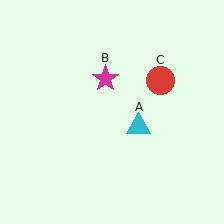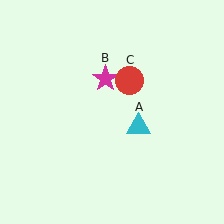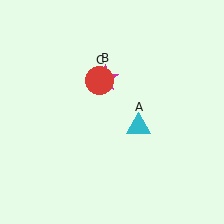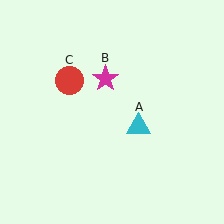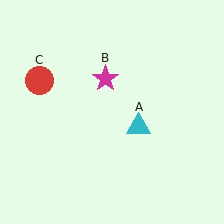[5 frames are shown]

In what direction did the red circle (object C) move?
The red circle (object C) moved left.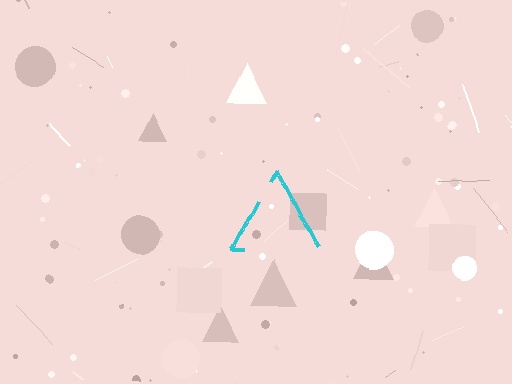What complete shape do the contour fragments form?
The contour fragments form a triangle.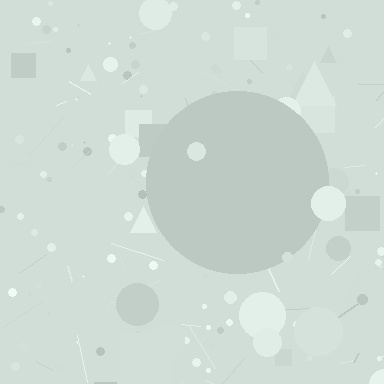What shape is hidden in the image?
A circle is hidden in the image.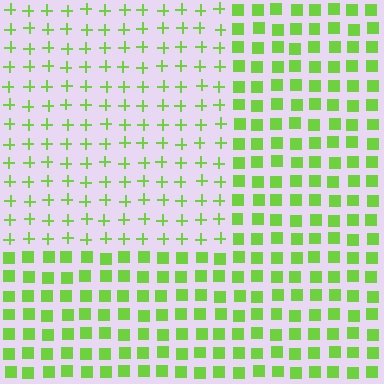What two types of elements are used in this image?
The image uses plus signs inside the rectangle region and squares outside it.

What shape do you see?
I see a rectangle.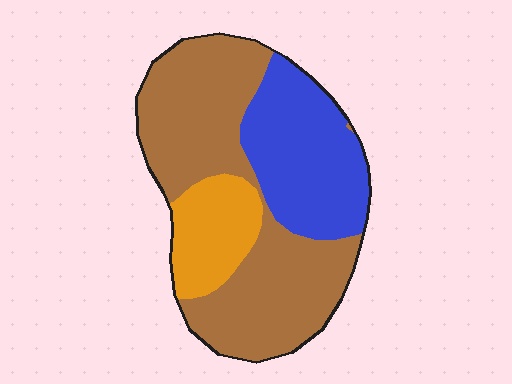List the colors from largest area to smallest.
From largest to smallest: brown, blue, orange.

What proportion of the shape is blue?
Blue covers around 30% of the shape.